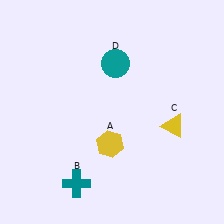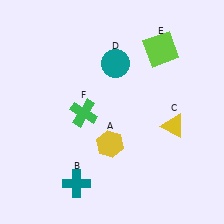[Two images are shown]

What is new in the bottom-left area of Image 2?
A green cross (F) was added in the bottom-left area of Image 2.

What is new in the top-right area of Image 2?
A lime square (E) was added in the top-right area of Image 2.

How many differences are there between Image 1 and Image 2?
There are 2 differences between the two images.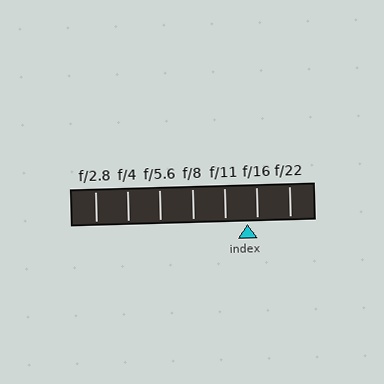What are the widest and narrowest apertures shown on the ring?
The widest aperture shown is f/2.8 and the narrowest is f/22.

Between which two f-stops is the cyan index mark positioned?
The index mark is between f/11 and f/16.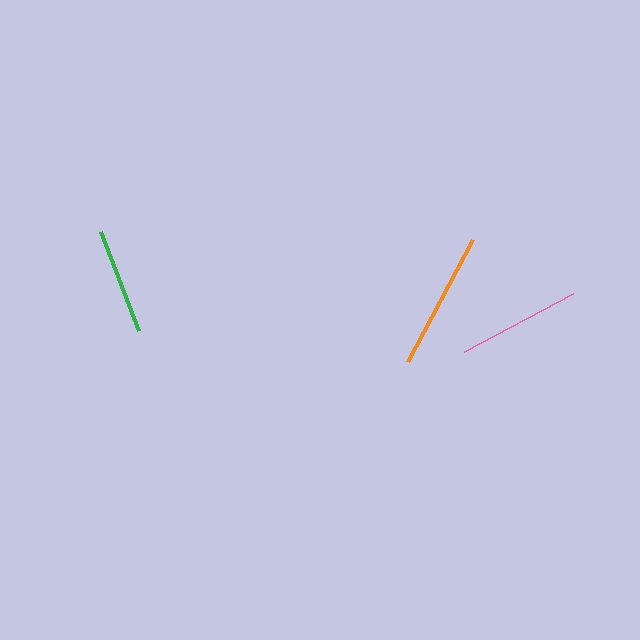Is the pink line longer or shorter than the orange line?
The orange line is longer than the pink line.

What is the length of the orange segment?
The orange segment is approximately 139 pixels long.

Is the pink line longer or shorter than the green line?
The pink line is longer than the green line.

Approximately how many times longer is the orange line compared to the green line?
The orange line is approximately 1.3 times the length of the green line.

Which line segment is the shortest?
The green line is the shortest at approximately 106 pixels.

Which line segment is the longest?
The orange line is the longest at approximately 139 pixels.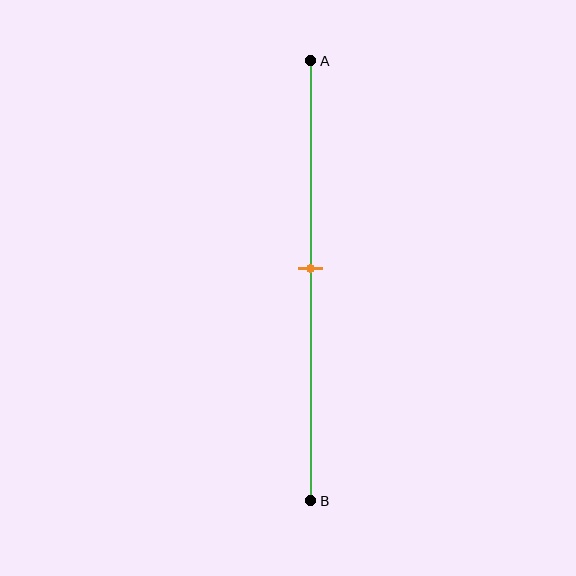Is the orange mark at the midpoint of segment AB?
Yes, the mark is approximately at the midpoint.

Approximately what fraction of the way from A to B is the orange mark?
The orange mark is approximately 45% of the way from A to B.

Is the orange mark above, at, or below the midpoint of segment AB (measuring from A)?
The orange mark is approximately at the midpoint of segment AB.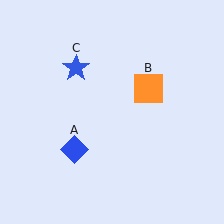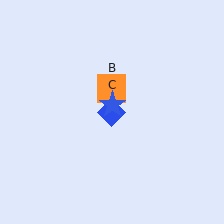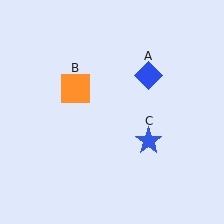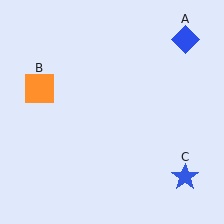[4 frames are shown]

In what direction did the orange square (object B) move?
The orange square (object B) moved left.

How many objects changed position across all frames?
3 objects changed position: blue diamond (object A), orange square (object B), blue star (object C).